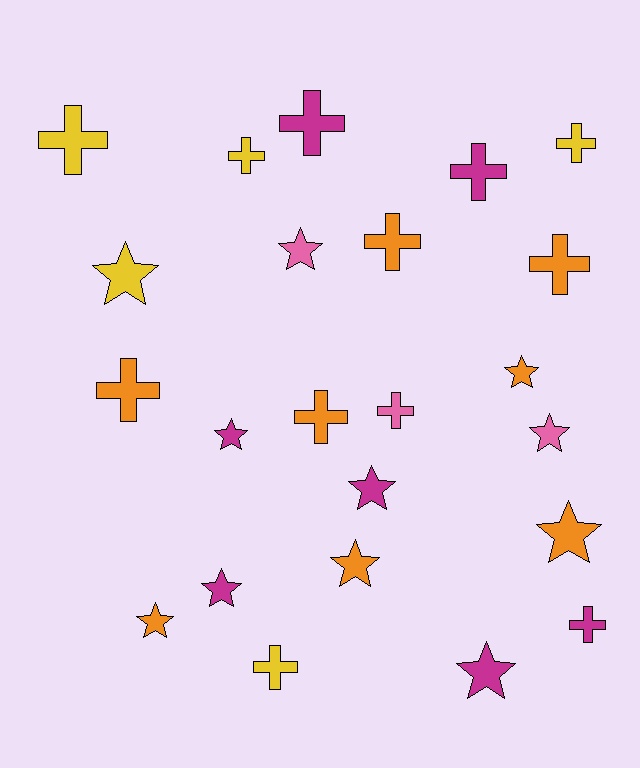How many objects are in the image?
There are 23 objects.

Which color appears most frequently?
Orange, with 8 objects.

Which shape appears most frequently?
Cross, with 12 objects.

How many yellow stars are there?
There is 1 yellow star.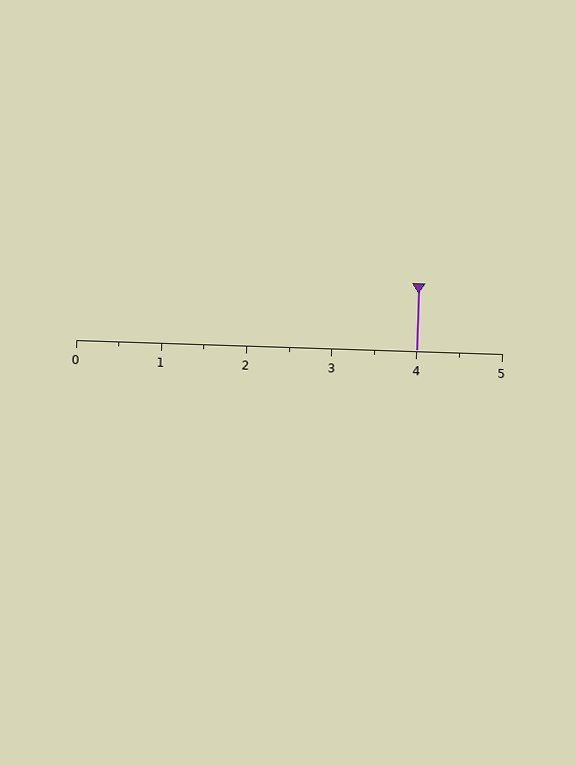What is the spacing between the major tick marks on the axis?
The major ticks are spaced 1 apart.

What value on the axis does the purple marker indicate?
The marker indicates approximately 4.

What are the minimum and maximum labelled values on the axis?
The axis runs from 0 to 5.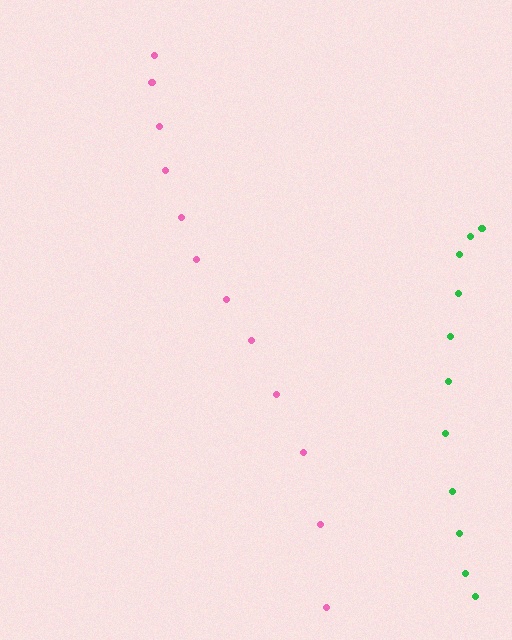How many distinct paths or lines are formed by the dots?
There are 2 distinct paths.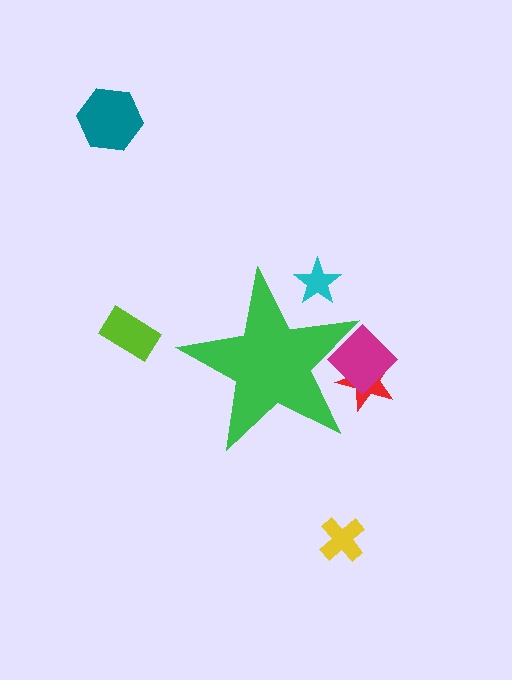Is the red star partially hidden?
Yes, the red star is partially hidden behind the green star.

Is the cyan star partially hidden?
Yes, the cyan star is partially hidden behind the green star.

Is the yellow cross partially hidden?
No, the yellow cross is fully visible.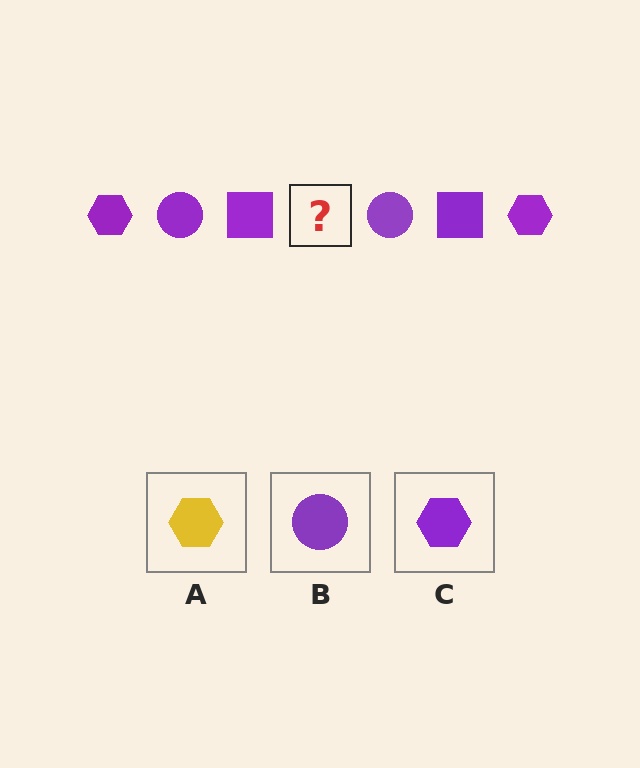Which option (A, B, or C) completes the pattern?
C.